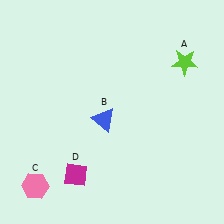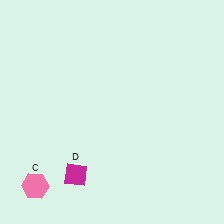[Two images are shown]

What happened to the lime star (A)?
The lime star (A) was removed in Image 2. It was in the top-right area of Image 1.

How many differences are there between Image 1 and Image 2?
There are 2 differences between the two images.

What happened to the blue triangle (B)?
The blue triangle (B) was removed in Image 2. It was in the bottom-left area of Image 1.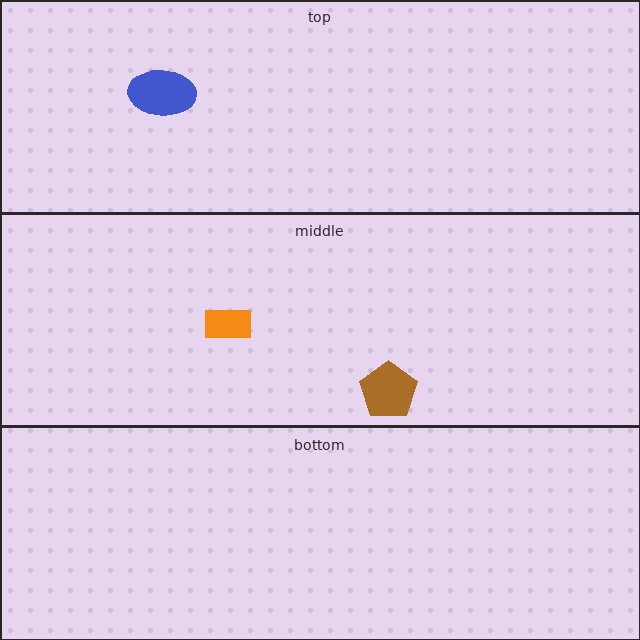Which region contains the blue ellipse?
The top region.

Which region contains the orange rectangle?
The middle region.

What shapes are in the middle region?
The orange rectangle, the brown pentagon.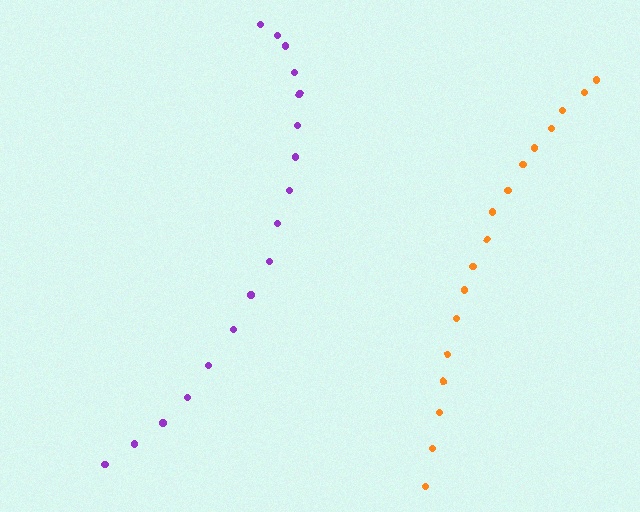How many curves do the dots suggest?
There are 2 distinct paths.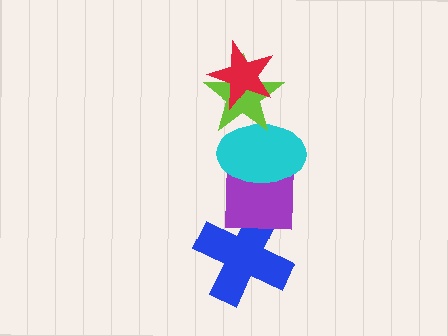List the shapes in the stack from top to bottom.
From top to bottom: the red star, the lime star, the cyan ellipse, the purple square, the blue cross.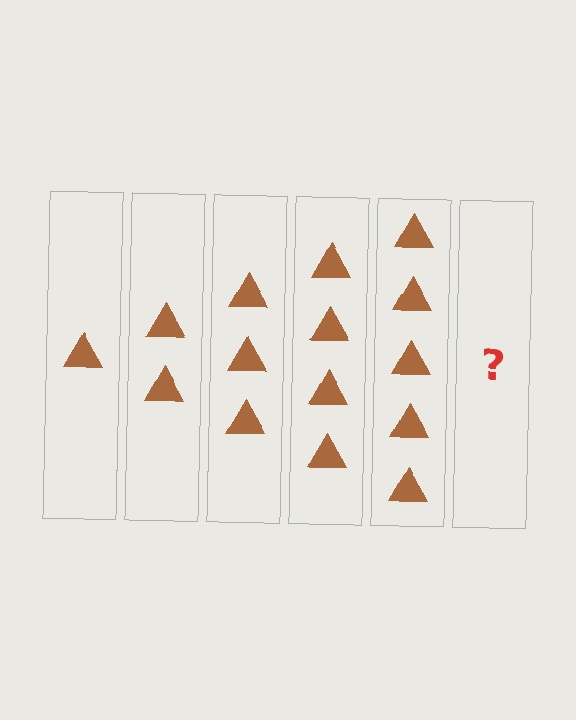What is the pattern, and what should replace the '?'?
The pattern is that each step adds one more triangle. The '?' should be 6 triangles.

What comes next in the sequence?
The next element should be 6 triangles.